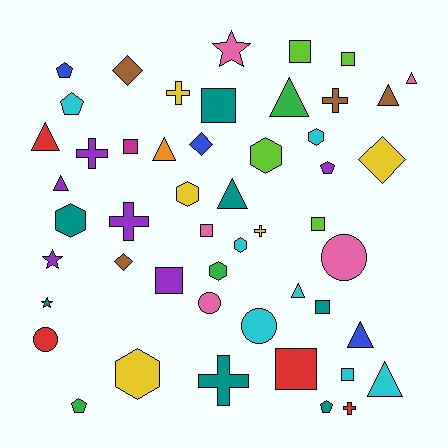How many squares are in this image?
There are 10 squares.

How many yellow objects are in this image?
There are 5 yellow objects.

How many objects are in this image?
There are 50 objects.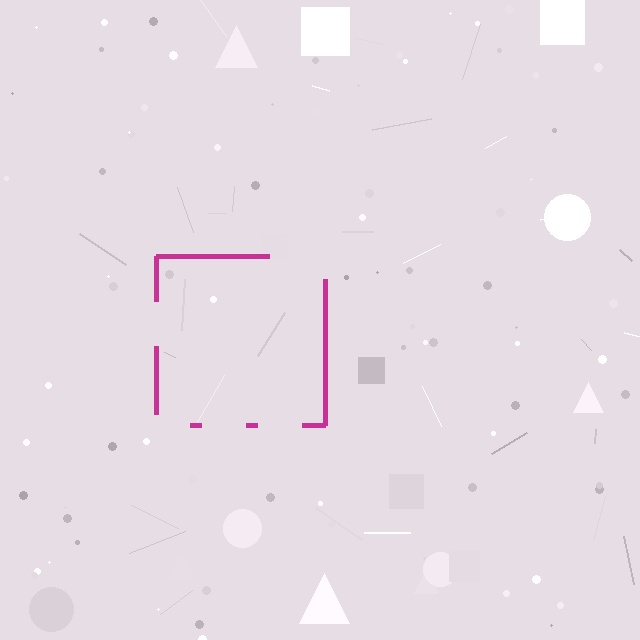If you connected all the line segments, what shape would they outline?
They would outline a square.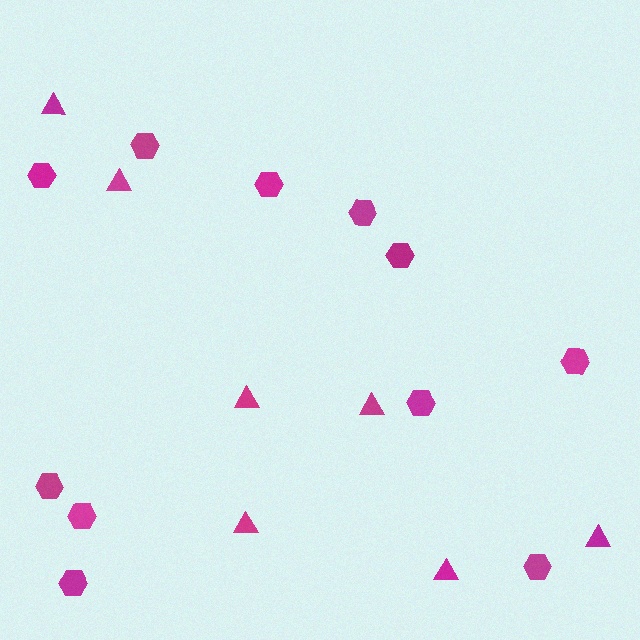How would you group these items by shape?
There are 2 groups: one group of triangles (7) and one group of hexagons (11).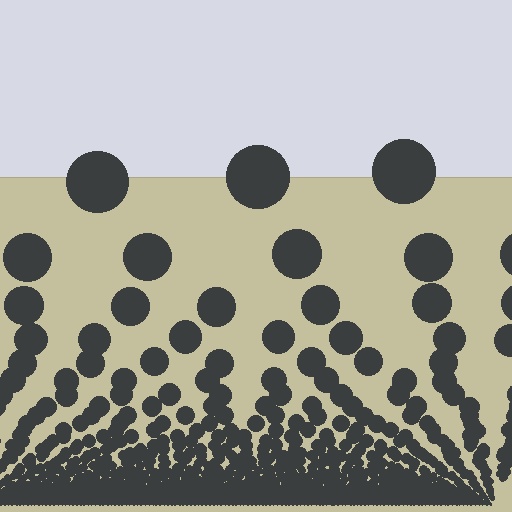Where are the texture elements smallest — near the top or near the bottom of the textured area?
Near the bottom.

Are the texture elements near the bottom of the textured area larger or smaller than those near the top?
Smaller. The gradient is inverted — elements near the bottom are smaller and denser.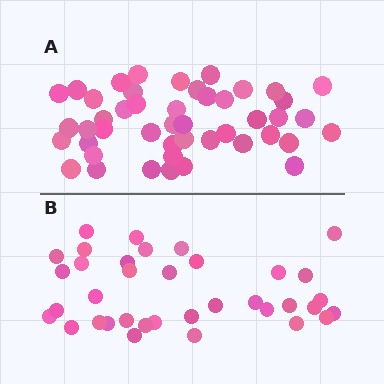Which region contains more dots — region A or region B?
Region A (the top region) has more dots.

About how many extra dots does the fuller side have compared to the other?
Region A has roughly 10 or so more dots than region B.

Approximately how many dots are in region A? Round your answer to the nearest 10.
About 50 dots. (The exact count is 46, which rounds to 50.)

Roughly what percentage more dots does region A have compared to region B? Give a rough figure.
About 30% more.